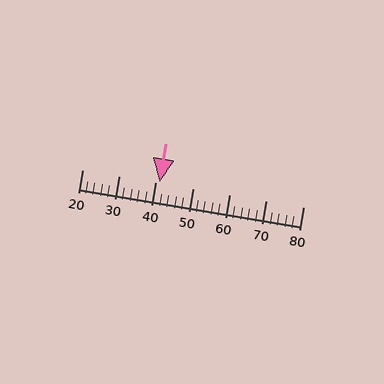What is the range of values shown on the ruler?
The ruler shows values from 20 to 80.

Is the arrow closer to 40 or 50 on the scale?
The arrow is closer to 40.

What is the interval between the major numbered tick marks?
The major tick marks are spaced 10 units apart.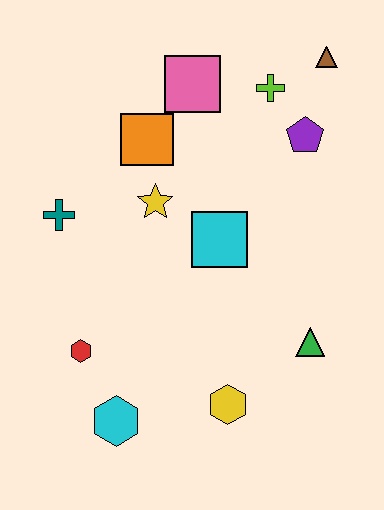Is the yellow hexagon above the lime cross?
No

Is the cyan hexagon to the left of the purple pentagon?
Yes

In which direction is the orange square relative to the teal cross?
The orange square is to the right of the teal cross.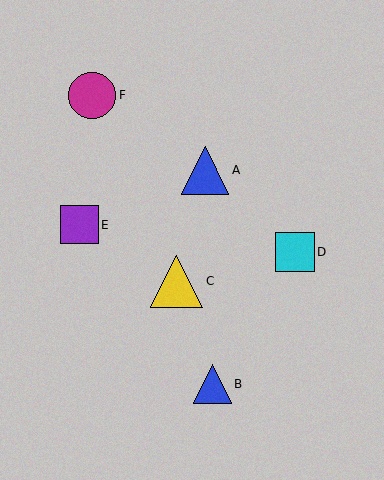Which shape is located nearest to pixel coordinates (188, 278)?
The yellow triangle (labeled C) at (177, 281) is nearest to that location.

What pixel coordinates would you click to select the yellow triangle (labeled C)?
Click at (177, 281) to select the yellow triangle C.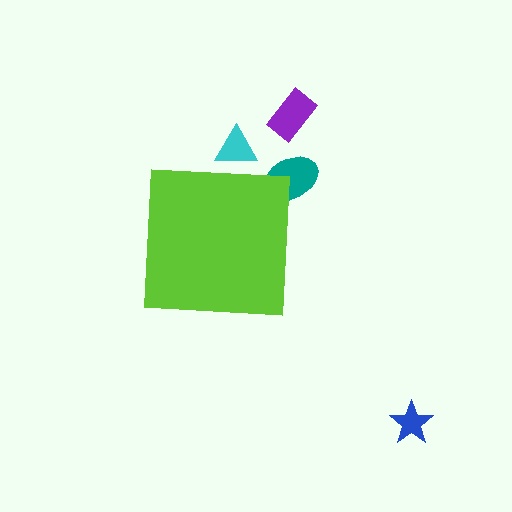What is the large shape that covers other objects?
A lime square.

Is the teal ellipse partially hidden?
Yes, the teal ellipse is partially hidden behind the lime square.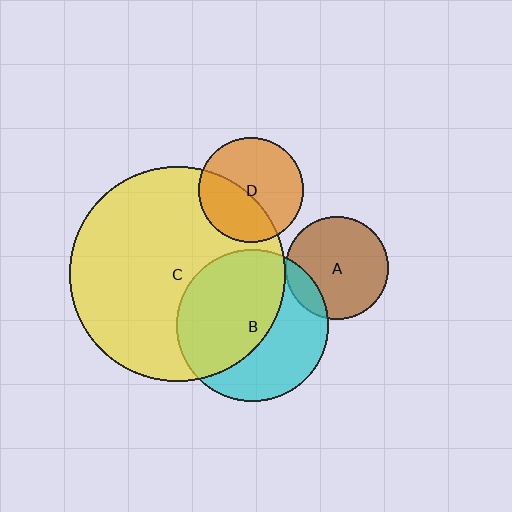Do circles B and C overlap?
Yes.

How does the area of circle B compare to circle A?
Approximately 2.1 times.